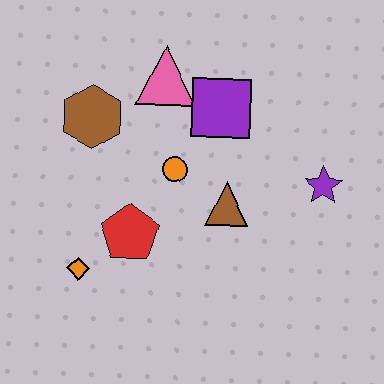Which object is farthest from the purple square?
The orange diamond is farthest from the purple square.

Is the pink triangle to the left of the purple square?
Yes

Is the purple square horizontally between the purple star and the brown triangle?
No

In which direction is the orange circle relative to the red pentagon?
The orange circle is above the red pentagon.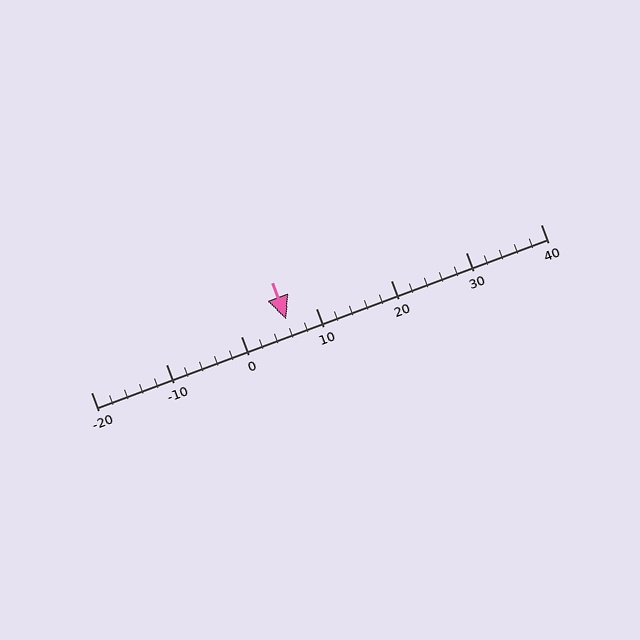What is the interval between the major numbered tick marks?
The major tick marks are spaced 10 units apart.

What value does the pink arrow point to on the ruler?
The pink arrow points to approximately 6.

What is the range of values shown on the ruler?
The ruler shows values from -20 to 40.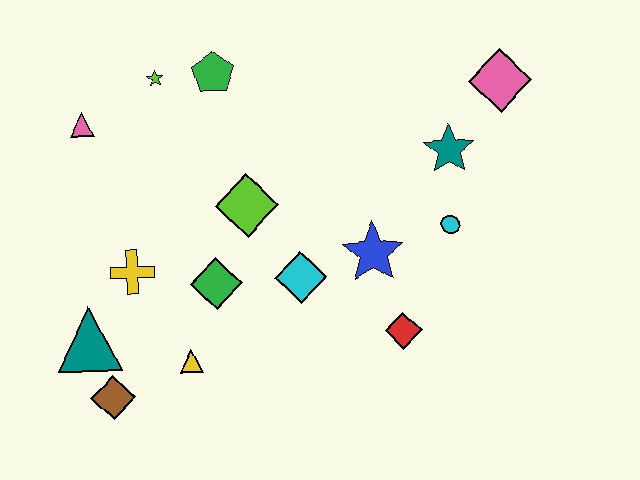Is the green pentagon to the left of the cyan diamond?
Yes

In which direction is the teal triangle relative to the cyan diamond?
The teal triangle is to the left of the cyan diamond.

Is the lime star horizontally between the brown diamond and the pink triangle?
No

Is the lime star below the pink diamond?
No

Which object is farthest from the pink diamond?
The brown diamond is farthest from the pink diamond.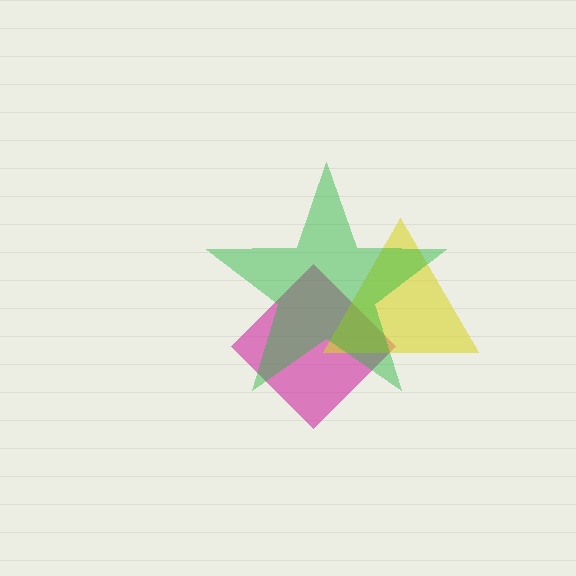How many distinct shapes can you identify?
There are 3 distinct shapes: a magenta diamond, a yellow triangle, a green star.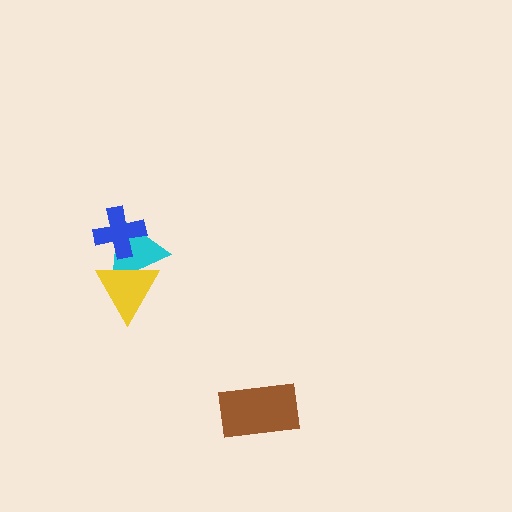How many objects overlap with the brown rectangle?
0 objects overlap with the brown rectangle.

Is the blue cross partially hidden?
No, no other shape covers it.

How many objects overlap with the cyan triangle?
2 objects overlap with the cyan triangle.